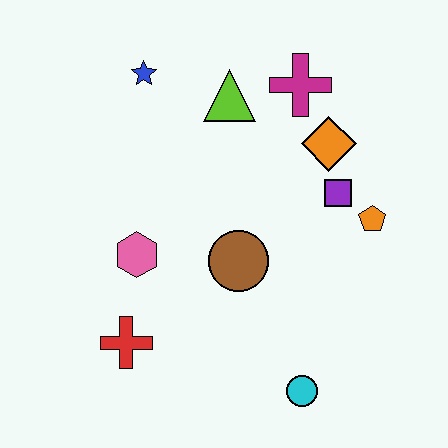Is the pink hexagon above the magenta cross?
No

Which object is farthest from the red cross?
The magenta cross is farthest from the red cross.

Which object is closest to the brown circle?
The pink hexagon is closest to the brown circle.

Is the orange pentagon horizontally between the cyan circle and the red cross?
No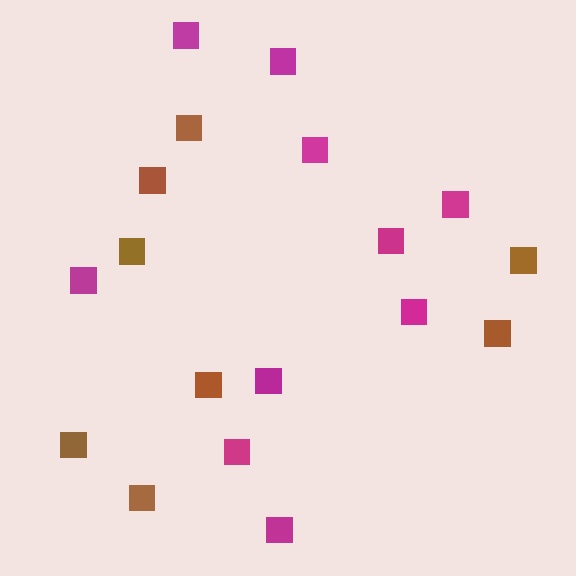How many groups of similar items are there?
There are 2 groups: one group of magenta squares (10) and one group of brown squares (8).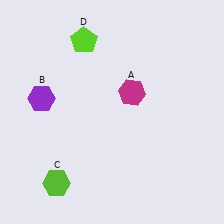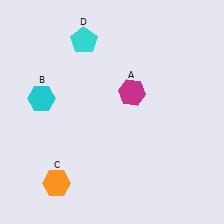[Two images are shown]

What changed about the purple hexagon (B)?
In Image 1, B is purple. In Image 2, it changed to cyan.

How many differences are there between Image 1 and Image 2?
There are 3 differences between the two images.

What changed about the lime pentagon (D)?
In Image 1, D is lime. In Image 2, it changed to cyan.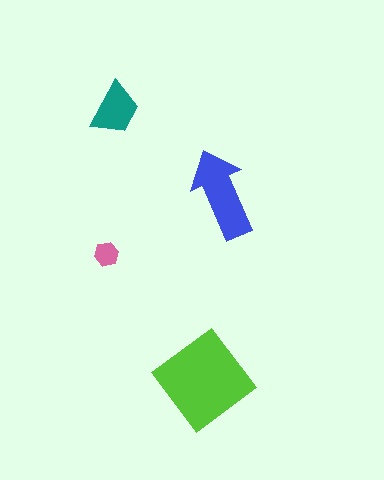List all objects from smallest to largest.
The pink hexagon, the teal trapezoid, the blue arrow, the lime diamond.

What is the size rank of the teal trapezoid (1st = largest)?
3rd.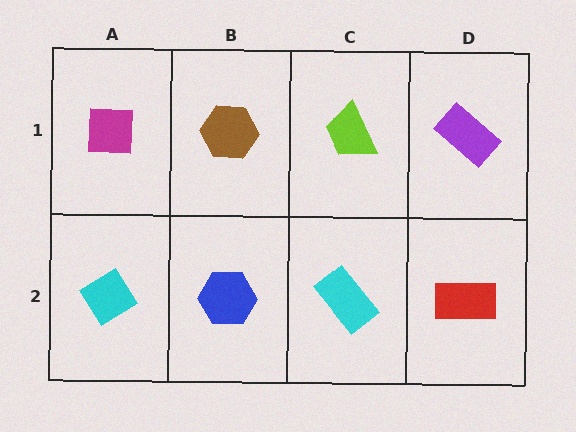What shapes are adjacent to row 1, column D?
A red rectangle (row 2, column D), a lime trapezoid (row 1, column C).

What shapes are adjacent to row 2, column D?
A purple rectangle (row 1, column D), a cyan rectangle (row 2, column C).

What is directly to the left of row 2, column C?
A blue hexagon.